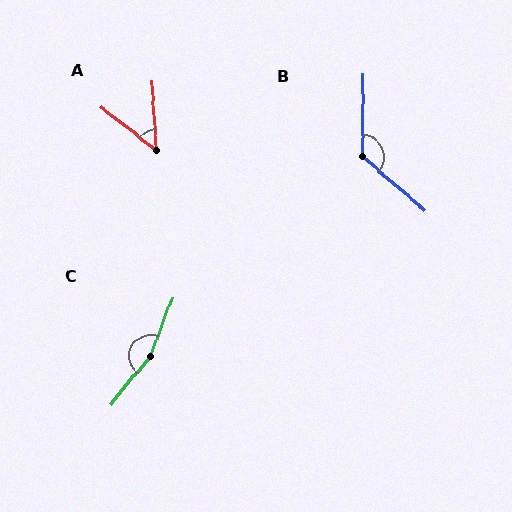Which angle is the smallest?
A, at approximately 49 degrees.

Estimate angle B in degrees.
Approximately 130 degrees.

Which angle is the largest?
C, at approximately 162 degrees.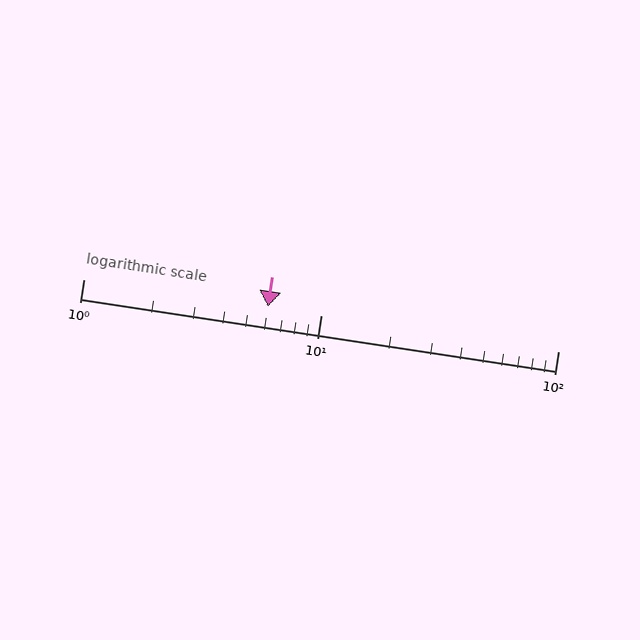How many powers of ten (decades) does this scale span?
The scale spans 2 decades, from 1 to 100.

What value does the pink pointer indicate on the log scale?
The pointer indicates approximately 6.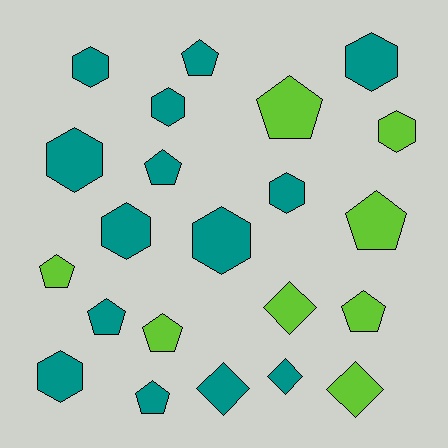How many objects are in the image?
There are 22 objects.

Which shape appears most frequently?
Hexagon, with 9 objects.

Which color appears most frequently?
Teal, with 14 objects.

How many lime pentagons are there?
There are 5 lime pentagons.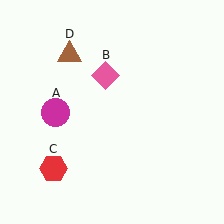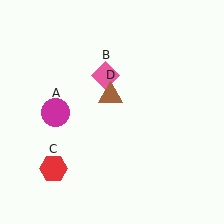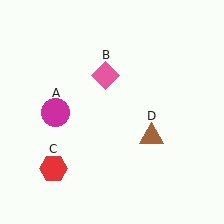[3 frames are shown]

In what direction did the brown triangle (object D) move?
The brown triangle (object D) moved down and to the right.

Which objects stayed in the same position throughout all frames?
Magenta circle (object A) and pink diamond (object B) and red hexagon (object C) remained stationary.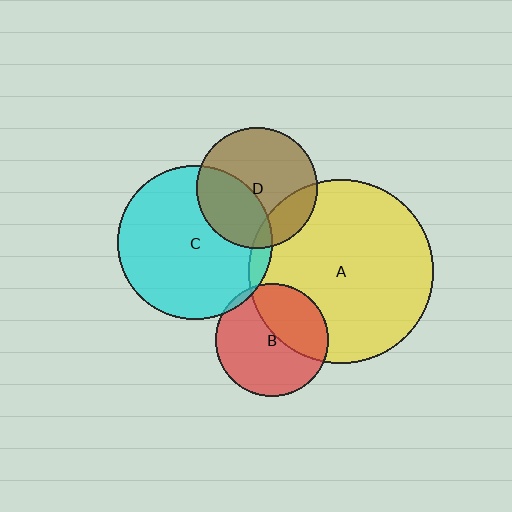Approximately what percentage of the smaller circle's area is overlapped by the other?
Approximately 20%.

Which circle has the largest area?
Circle A (yellow).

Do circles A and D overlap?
Yes.